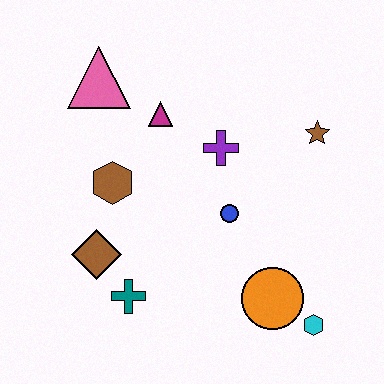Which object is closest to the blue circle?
The purple cross is closest to the blue circle.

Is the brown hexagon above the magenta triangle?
No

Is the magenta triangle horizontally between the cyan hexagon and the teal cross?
Yes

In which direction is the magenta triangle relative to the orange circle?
The magenta triangle is above the orange circle.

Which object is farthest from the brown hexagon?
The cyan hexagon is farthest from the brown hexagon.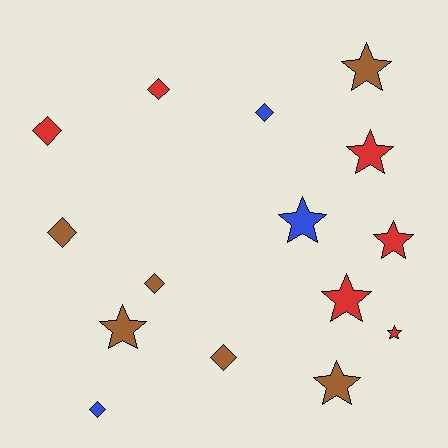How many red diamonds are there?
There are 2 red diamonds.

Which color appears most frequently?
Red, with 6 objects.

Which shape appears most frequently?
Star, with 8 objects.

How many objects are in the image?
There are 15 objects.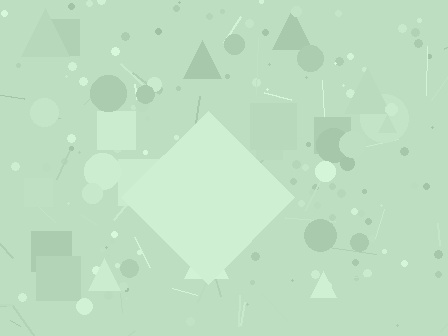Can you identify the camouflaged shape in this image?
The camouflaged shape is a diamond.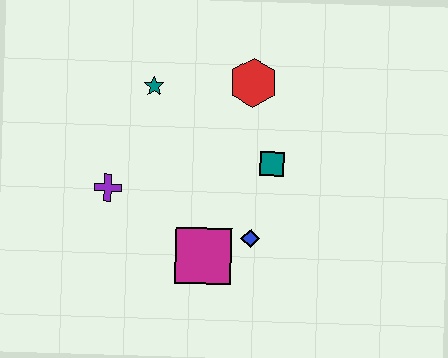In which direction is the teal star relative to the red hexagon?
The teal star is to the left of the red hexagon.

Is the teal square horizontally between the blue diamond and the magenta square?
No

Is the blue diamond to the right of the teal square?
No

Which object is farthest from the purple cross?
The red hexagon is farthest from the purple cross.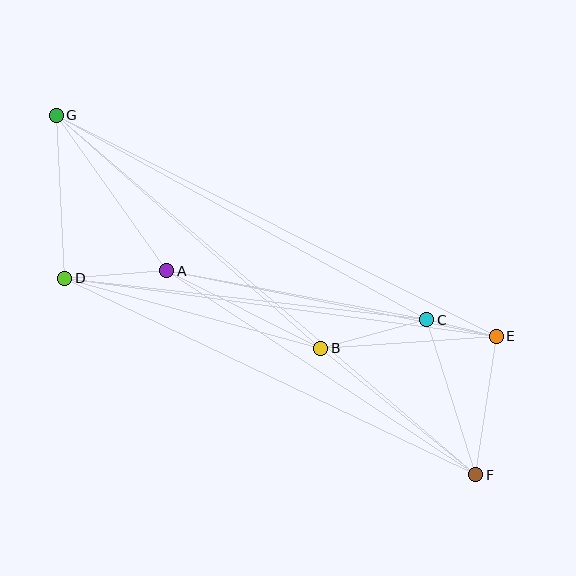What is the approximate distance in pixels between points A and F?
The distance between A and F is approximately 370 pixels.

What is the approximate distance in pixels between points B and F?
The distance between B and F is approximately 200 pixels.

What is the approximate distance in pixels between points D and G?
The distance between D and G is approximately 163 pixels.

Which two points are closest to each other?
Points C and E are closest to each other.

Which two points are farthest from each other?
Points F and G are farthest from each other.